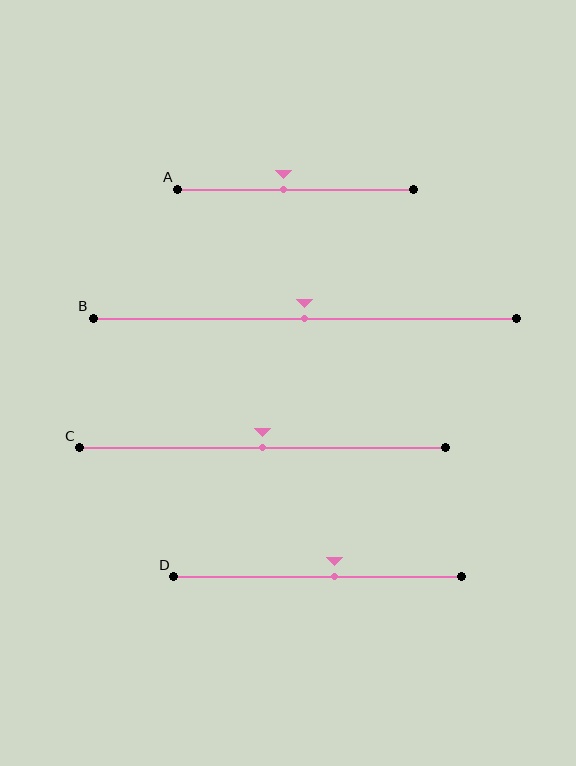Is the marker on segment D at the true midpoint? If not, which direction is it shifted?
No, the marker on segment D is shifted to the right by about 6% of the segment length.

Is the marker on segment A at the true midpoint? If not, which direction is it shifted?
No, the marker on segment A is shifted to the left by about 5% of the segment length.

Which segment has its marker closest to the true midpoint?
Segment B has its marker closest to the true midpoint.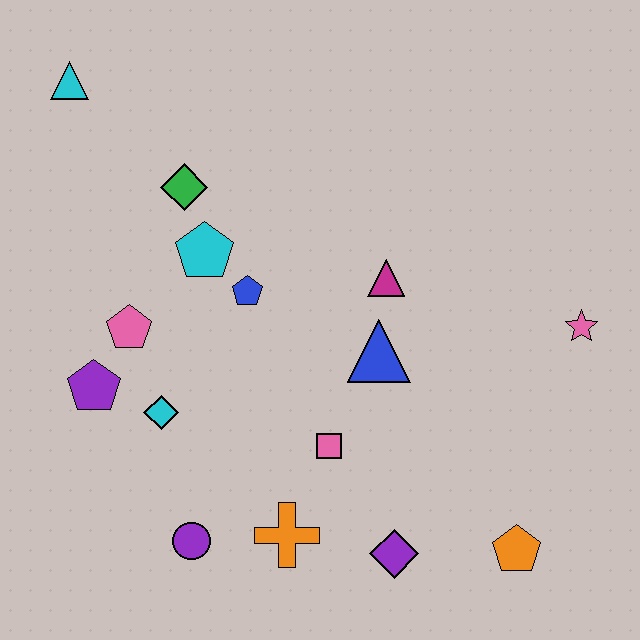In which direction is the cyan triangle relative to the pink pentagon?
The cyan triangle is above the pink pentagon.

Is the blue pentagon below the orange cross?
No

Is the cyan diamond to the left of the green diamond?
Yes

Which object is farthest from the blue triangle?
The cyan triangle is farthest from the blue triangle.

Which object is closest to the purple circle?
The orange cross is closest to the purple circle.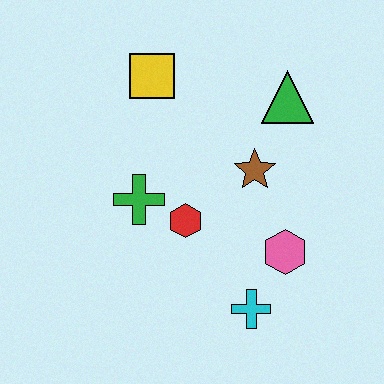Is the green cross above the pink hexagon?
Yes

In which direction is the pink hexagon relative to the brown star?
The pink hexagon is below the brown star.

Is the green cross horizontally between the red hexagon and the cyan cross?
No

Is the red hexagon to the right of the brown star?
No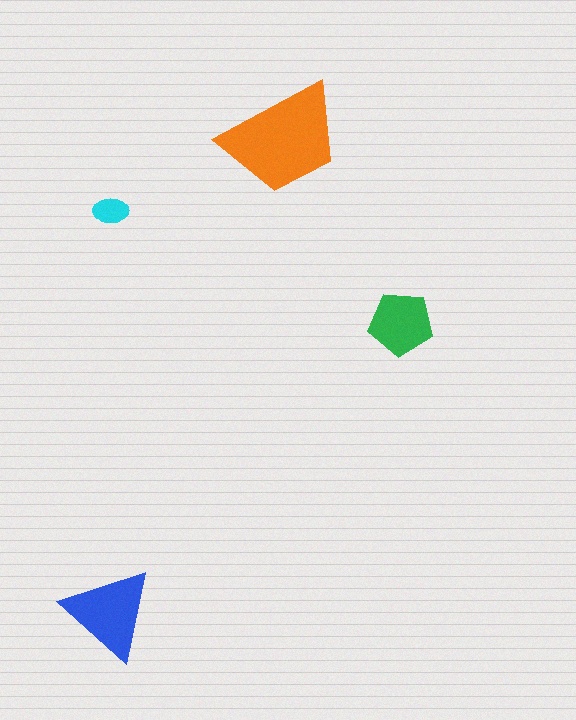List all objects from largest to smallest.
The orange trapezoid, the blue triangle, the green pentagon, the cyan ellipse.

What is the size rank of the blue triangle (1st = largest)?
2nd.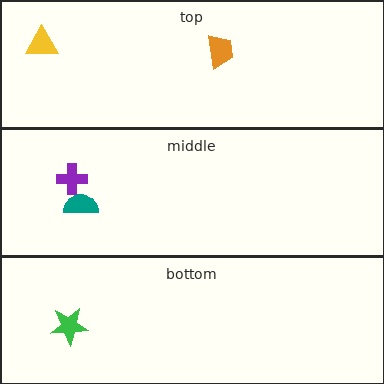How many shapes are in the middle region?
2.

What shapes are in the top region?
The yellow triangle, the orange trapezoid.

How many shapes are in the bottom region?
1.